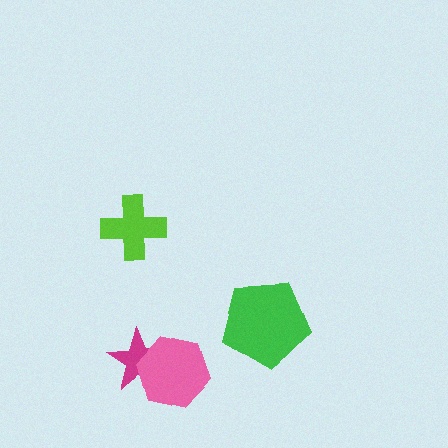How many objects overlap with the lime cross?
0 objects overlap with the lime cross.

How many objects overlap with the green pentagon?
0 objects overlap with the green pentagon.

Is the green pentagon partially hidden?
No, no other shape covers it.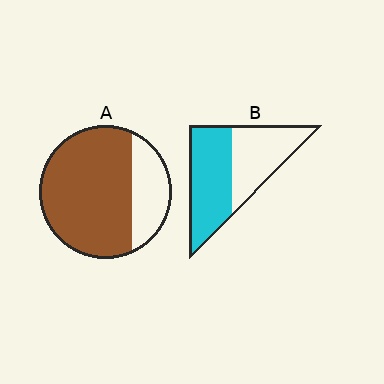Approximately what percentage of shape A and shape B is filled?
A is approximately 75% and B is approximately 55%.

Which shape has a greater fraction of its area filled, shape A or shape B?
Shape A.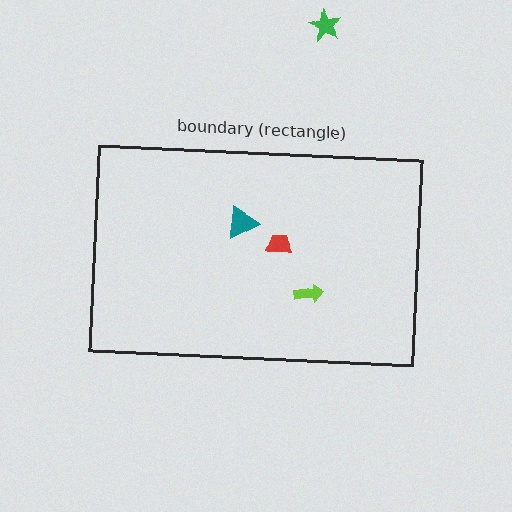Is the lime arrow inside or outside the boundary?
Inside.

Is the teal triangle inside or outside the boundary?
Inside.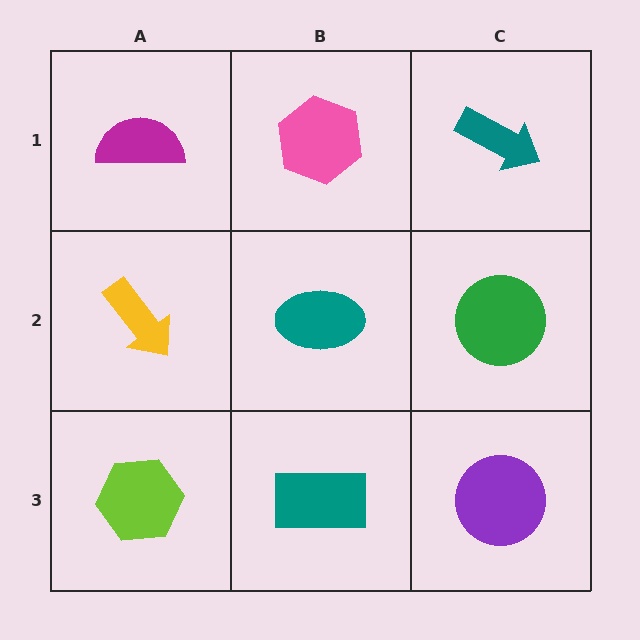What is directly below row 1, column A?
A yellow arrow.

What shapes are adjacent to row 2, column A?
A magenta semicircle (row 1, column A), a lime hexagon (row 3, column A), a teal ellipse (row 2, column B).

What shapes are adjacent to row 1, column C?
A green circle (row 2, column C), a pink hexagon (row 1, column B).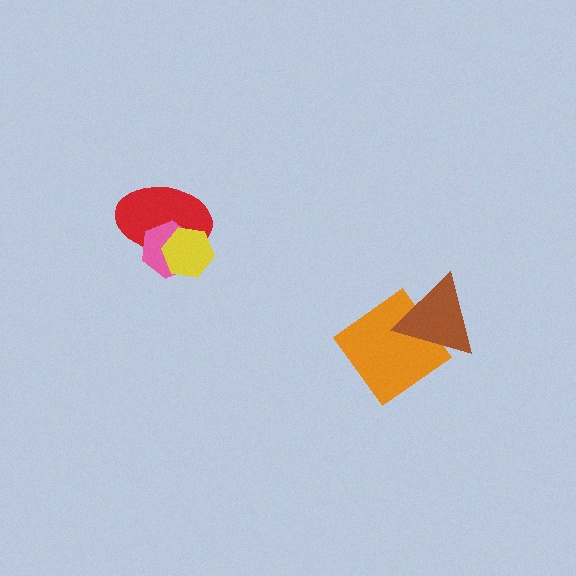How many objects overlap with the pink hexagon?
2 objects overlap with the pink hexagon.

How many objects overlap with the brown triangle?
1 object overlaps with the brown triangle.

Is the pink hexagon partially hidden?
Yes, it is partially covered by another shape.